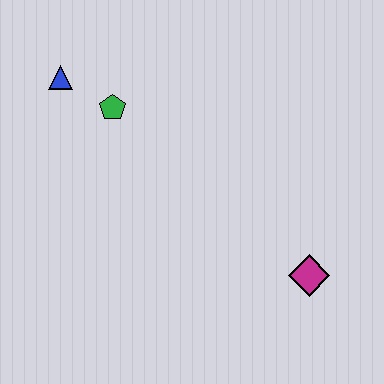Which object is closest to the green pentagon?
The blue triangle is closest to the green pentagon.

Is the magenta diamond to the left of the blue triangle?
No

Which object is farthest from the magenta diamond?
The blue triangle is farthest from the magenta diamond.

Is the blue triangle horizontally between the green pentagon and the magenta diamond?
No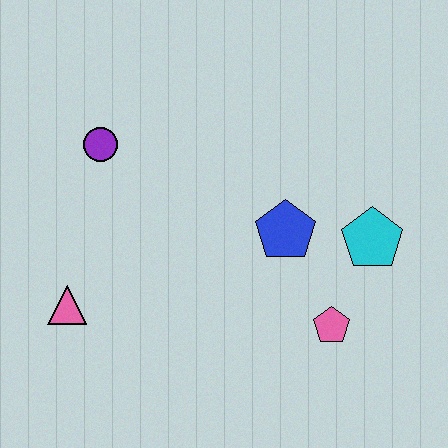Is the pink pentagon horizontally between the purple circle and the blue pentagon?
No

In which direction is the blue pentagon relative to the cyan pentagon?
The blue pentagon is to the left of the cyan pentagon.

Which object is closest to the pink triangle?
The purple circle is closest to the pink triangle.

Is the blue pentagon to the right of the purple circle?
Yes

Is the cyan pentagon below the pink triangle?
No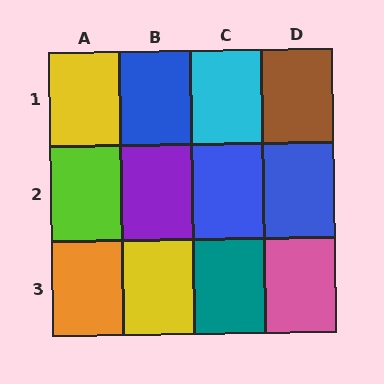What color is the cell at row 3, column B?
Yellow.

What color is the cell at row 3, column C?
Teal.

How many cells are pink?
1 cell is pink.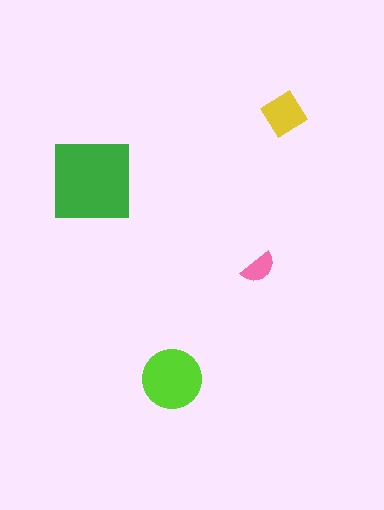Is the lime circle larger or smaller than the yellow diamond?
Larger.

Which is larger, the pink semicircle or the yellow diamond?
The yellow diamond.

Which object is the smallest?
The pink semicircle.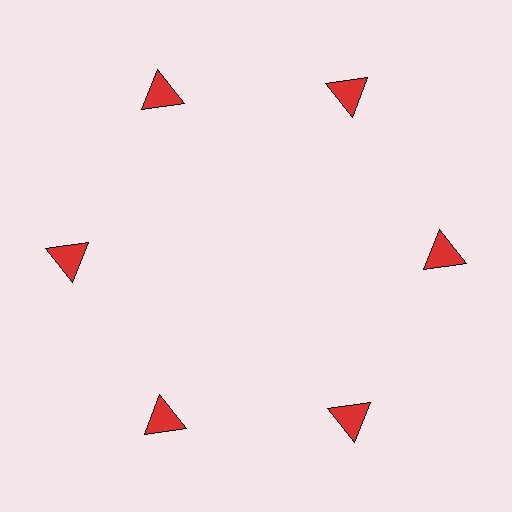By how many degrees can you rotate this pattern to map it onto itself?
The pattern maps onto itself every 60 degrees of rotation.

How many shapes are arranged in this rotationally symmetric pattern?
There are 6 shapes, arranged in 6 groups of 1.